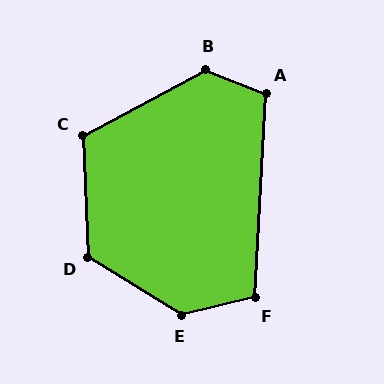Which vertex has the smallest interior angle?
F, at approximately 106 degrees.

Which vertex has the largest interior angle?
E, at approximately 136 degrees.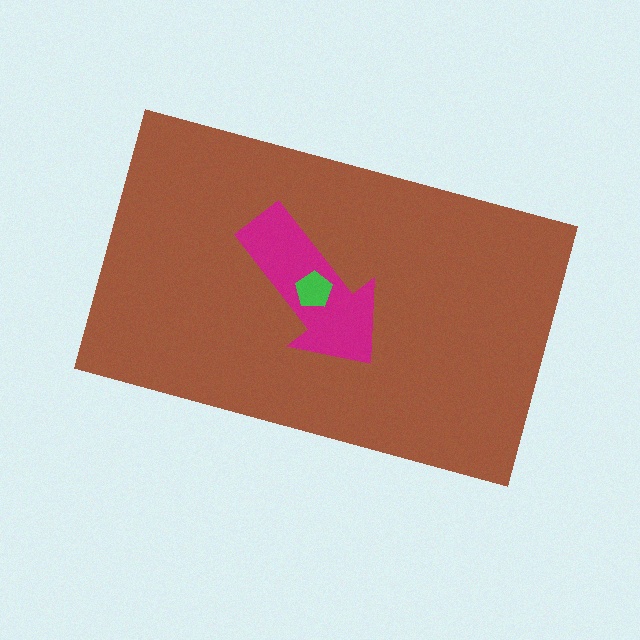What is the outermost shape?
The brown rectangle.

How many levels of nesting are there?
3.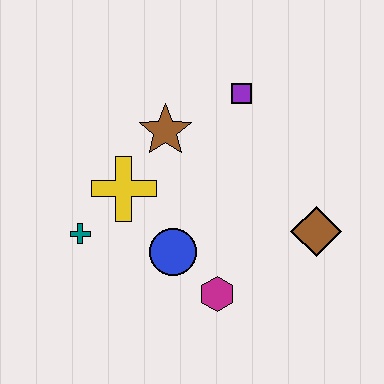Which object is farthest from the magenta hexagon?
The purple square is farthest from the magenta hexagon.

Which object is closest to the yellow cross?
The teal cross is closest to the yellow cross.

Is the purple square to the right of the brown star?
Yes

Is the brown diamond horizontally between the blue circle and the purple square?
No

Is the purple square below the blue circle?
No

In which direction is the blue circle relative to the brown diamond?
The blue circle is to the left of the brown diamond.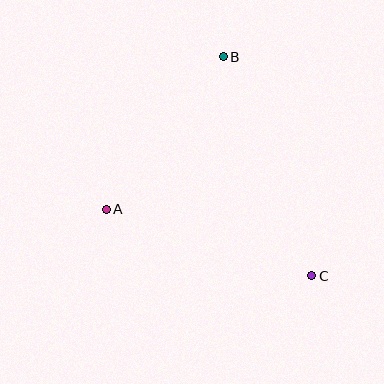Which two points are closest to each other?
Points A and B are closest to each other.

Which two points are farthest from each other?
Points B and C are farthest from each other.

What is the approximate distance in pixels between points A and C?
The distance between A and C is approximately 216 pixels.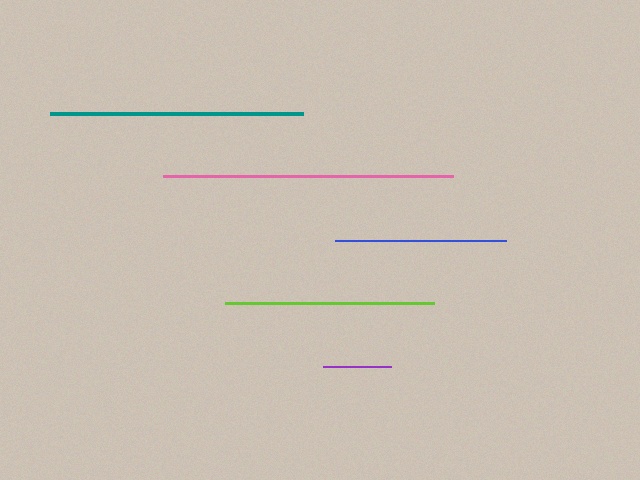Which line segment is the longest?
The pink line is the longest at approximately 291 pixels.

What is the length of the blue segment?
The blue segment is approximately 171 pixels long.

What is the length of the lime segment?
The lime segment is approximately 209 pixels long.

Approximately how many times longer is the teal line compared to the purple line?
The teal line is approximately 3.7 times the length of the purple line.